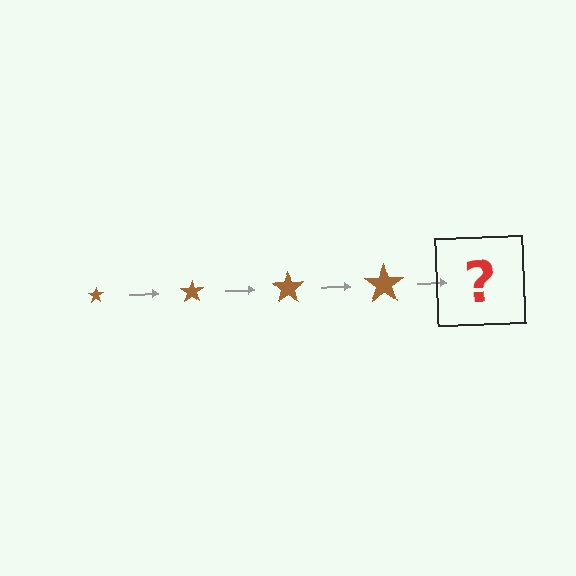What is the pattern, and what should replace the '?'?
The pattern is that the star gets progressively larger each step. The '?' should be a brown star, larger than the previous one.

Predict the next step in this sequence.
The next step is a brown star, larger than the previous one.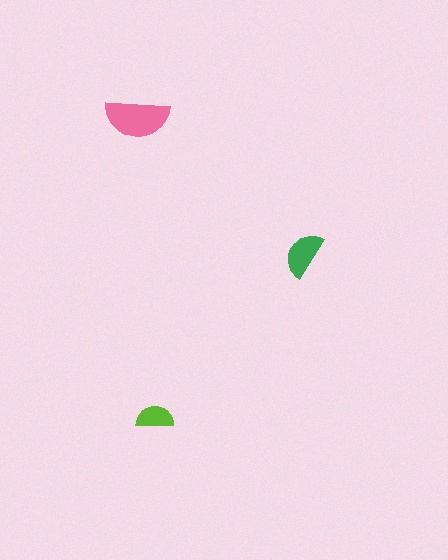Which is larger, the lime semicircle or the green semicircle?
The green one.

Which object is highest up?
The pink semicircle is topmost.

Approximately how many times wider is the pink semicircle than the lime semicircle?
About 1.5 times wider.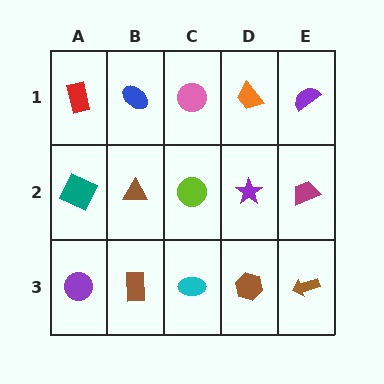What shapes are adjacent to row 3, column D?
A purple star (row 2, column D), a cyan ellipse (row 3, column C), a brown arrow (row 3, column E).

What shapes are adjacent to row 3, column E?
A magenta trapezoid (row 2, column E), a brown hexagon (row 3, column D).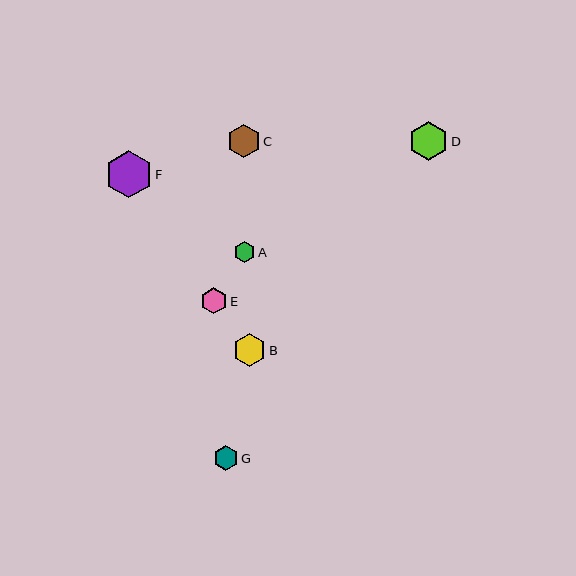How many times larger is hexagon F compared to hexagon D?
Hexagon F is approximately 1.2 times the size of hexagon D.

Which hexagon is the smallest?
Hexagon A is the smallest with a size of approximately 21 pixels.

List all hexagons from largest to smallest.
From largest to smallest: F, D, C, B, E, G, A.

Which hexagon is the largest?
Hexagon F is the largest with a size of approximately 47 pixels.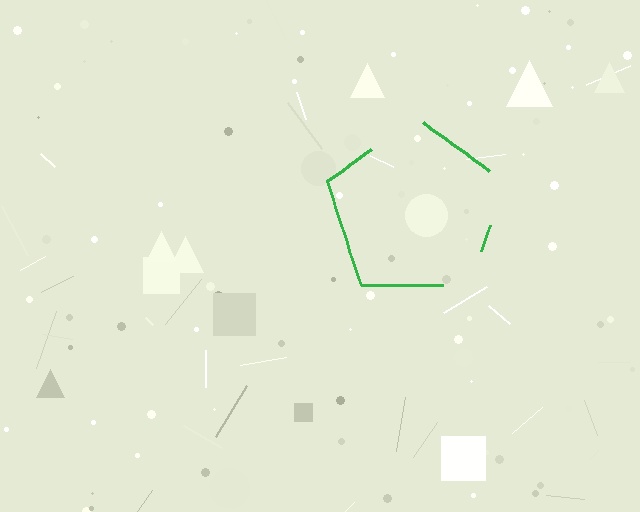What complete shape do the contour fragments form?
The contour fragments form a pentagon.